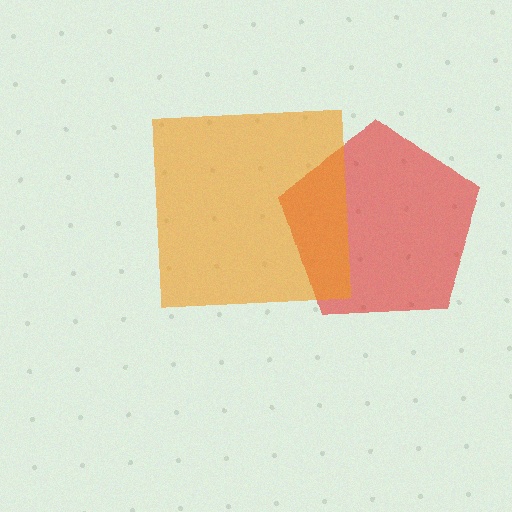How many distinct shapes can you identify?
There are 2 distinct shapes: a red pentagon, an orange square.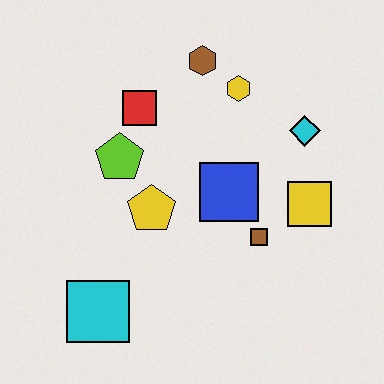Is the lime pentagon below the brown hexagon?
Yes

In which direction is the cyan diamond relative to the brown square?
The cyan diamond is above the brown square.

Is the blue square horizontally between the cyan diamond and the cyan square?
Yes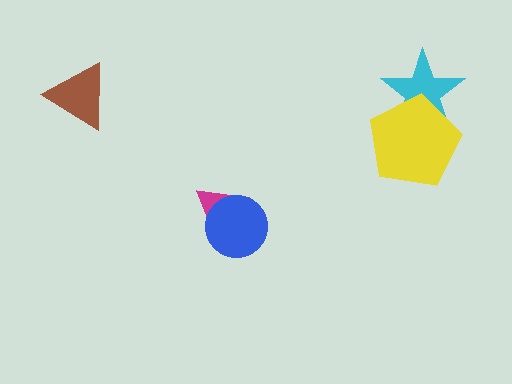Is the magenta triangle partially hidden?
Yes, it is partially covered by another shape.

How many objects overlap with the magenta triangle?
1 object overlaps with the magenta triangle.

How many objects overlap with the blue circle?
1 object overlaps with the blue circle.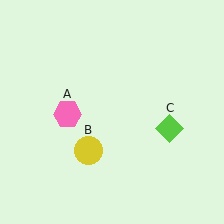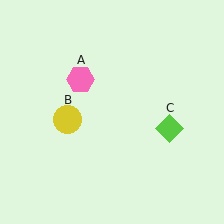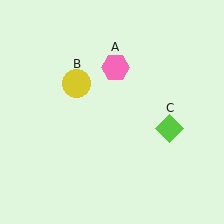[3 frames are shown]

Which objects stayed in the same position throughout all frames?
Lime diamond (object C) remained stationary.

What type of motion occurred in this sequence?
The pink hexagon (object A), yellow circle (object B) rotated clockwise around the center of the scene.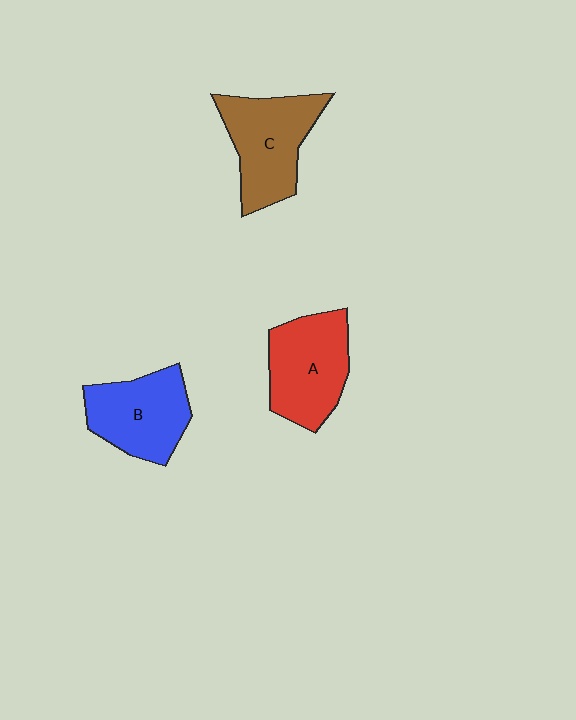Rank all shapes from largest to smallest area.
From largest to smallest: C (brown), A (red), B (blue).